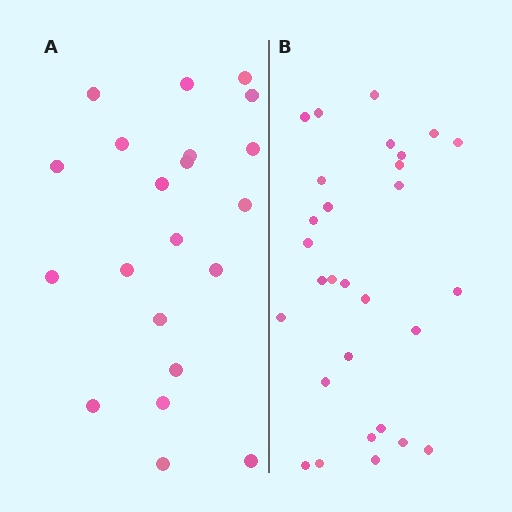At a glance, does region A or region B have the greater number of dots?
Region B (the right region) has more dots.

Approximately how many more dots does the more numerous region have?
Region B has roughly 8 or so more dots than region A.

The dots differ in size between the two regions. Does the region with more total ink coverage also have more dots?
No. Region A has more total ink coverage because its dots are larger, but region B actually contains more individual dots. Total area can be misleading — the number of items is what matters here.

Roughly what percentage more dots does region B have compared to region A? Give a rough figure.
About 40% more.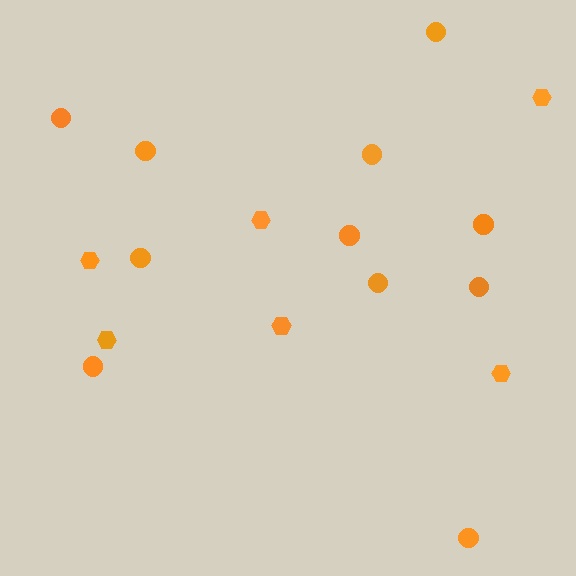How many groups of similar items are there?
There are 2 groups: one group of hexagons (6) and one group of circles (11).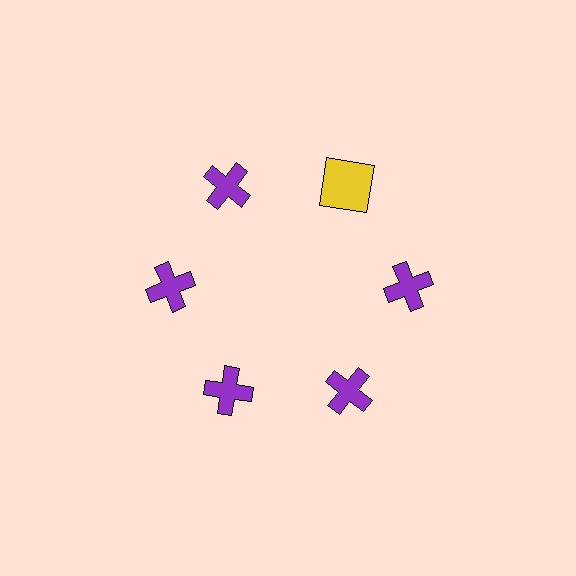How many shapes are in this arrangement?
There are 6 shapes arranged in a ring pattern.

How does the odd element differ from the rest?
It differs in both color (yellow instead of purple) and shape (square instead of cross).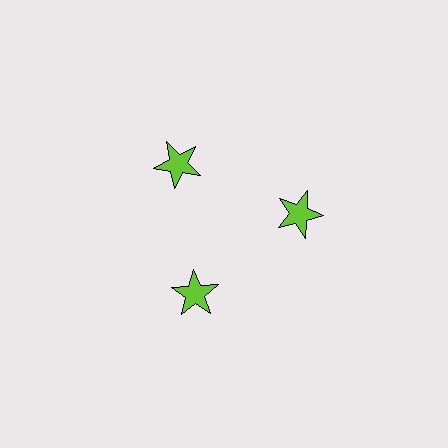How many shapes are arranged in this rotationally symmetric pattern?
There are 3 shapes, arranged in 3 groups of 1.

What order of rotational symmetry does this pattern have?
This pattern has 3-fold rotational symmetry.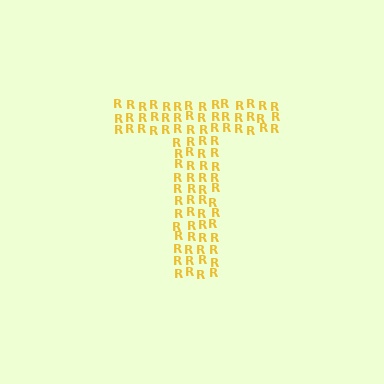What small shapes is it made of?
It is made of small letter R's.